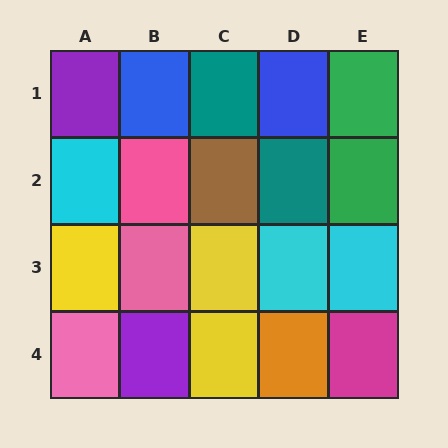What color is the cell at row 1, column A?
Purple.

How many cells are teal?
2 cells are teal.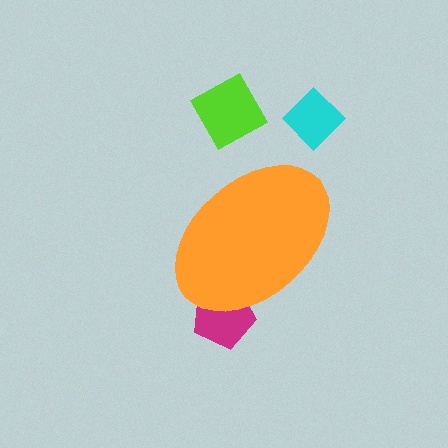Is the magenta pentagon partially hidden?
Yes, the magenta pentagon is partially hidden behind the orange ellipse.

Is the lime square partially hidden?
No, the lime square is fully visible.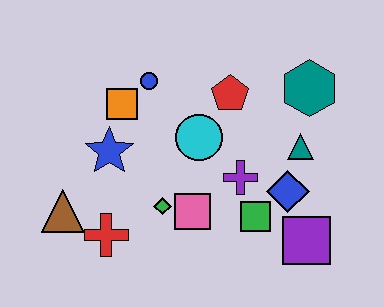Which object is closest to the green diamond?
The pink square is closest to the green diamond.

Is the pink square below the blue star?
Yes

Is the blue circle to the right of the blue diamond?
No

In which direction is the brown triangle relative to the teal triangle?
The brown triangle is to the left of the teal triangle.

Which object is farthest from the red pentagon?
The brown triangle is farthest from the red pentagon.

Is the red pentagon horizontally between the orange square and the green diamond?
No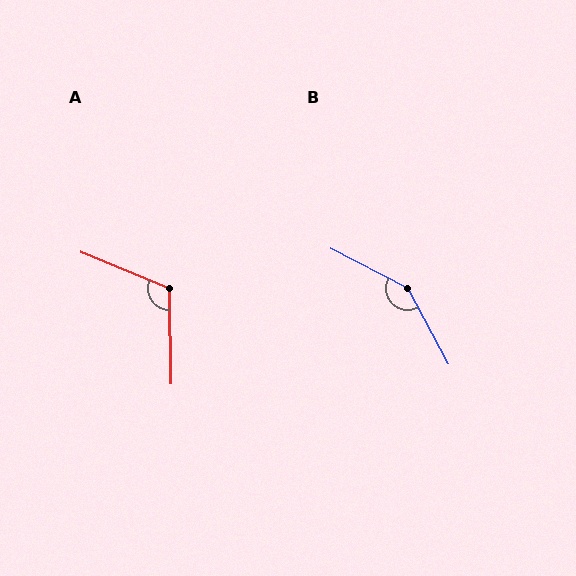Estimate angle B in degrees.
Approximately 146 degrees.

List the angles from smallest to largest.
A (114°), B (146°).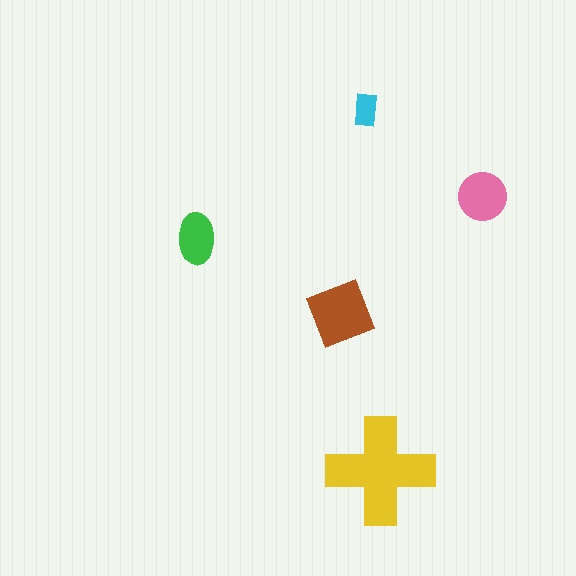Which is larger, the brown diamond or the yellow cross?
The yellow cross.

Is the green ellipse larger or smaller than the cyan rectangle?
Larger.